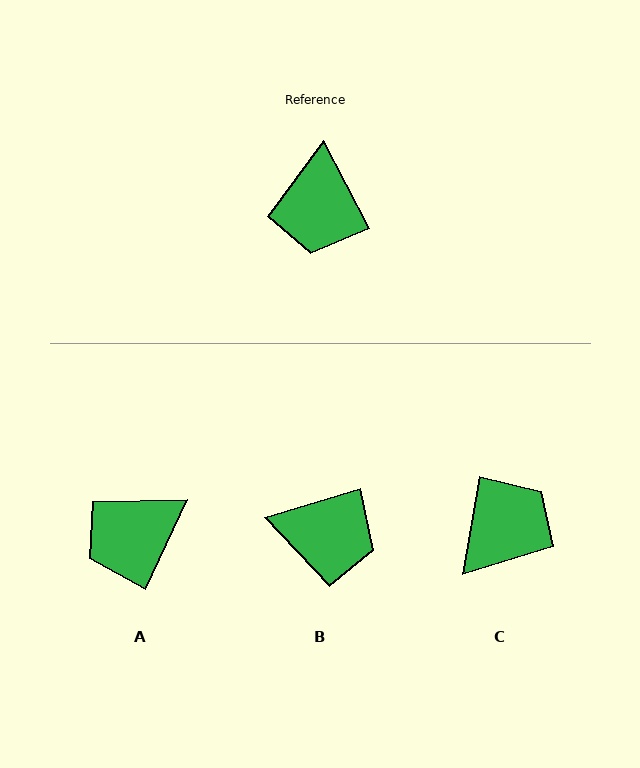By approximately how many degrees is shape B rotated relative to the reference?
Approximately 79 degrees counter-clockwise.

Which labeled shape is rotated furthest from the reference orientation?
C, about 143 degrees away.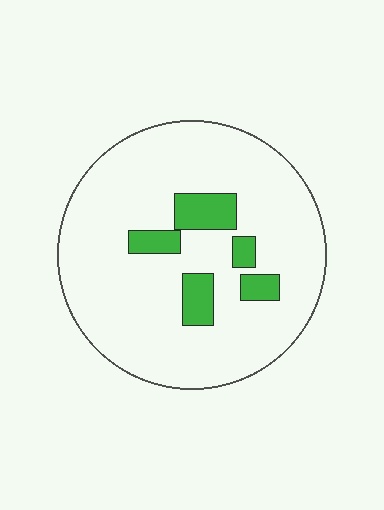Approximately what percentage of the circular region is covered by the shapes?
Approximately 10%.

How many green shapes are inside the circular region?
5.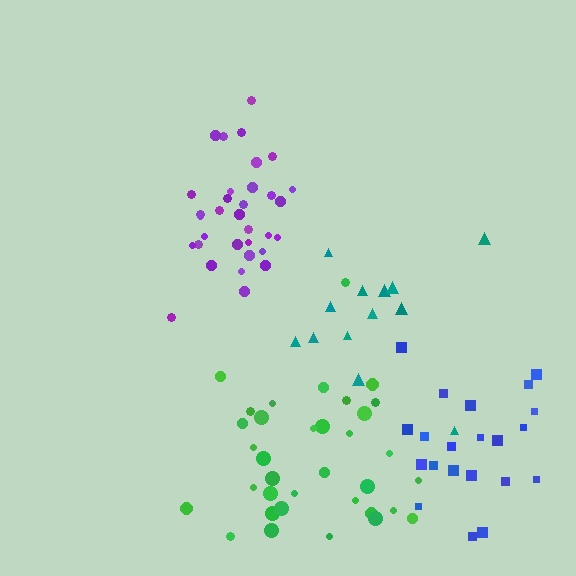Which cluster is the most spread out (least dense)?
Teal.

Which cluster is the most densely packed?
Purple.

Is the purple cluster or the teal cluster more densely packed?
Purple.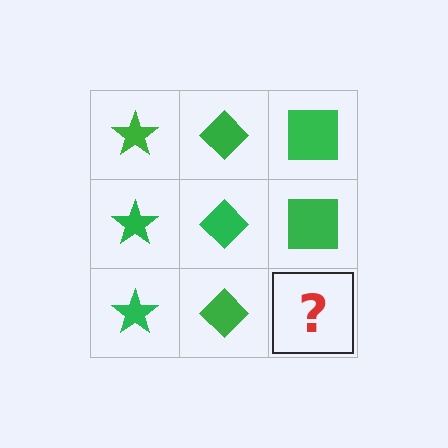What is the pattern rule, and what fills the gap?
The rule is that each column has a consistent shape. The gap should be filled with a green square.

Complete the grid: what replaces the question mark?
The question mark should be replaced with a green square.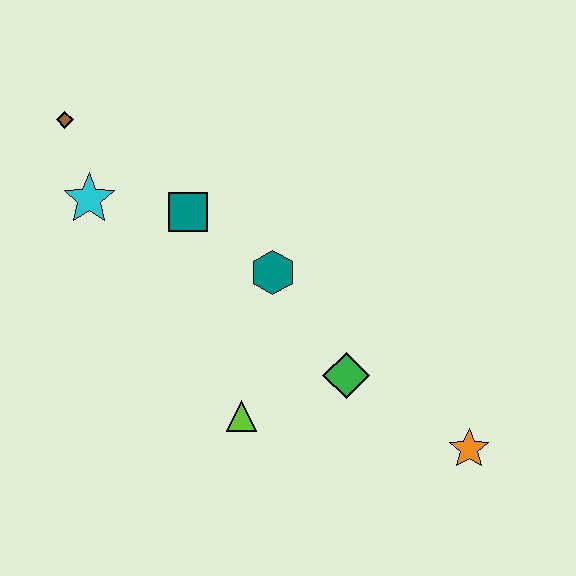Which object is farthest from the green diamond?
The brown diamond is farthest from the green diamond.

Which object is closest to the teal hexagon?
The teal square is closest to the teal hexagon.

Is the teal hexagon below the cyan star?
Yes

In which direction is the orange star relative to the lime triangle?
The orange star is to the right of the lime triangle.